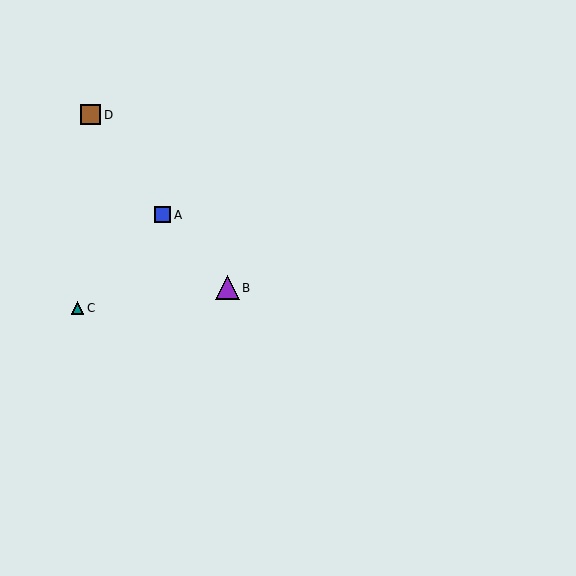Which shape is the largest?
The purple triangle (labeled B) is the largest.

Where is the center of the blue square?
The center of the blue square is at (163, 215).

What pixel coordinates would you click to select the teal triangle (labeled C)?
Click at (78, 308) to select the teal triangle C.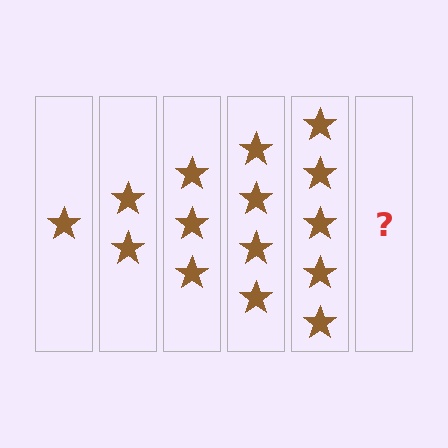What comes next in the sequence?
The next element should be 6 stars.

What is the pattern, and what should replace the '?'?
The pattern is that each step adds one more star. The '?' should be 6 stars.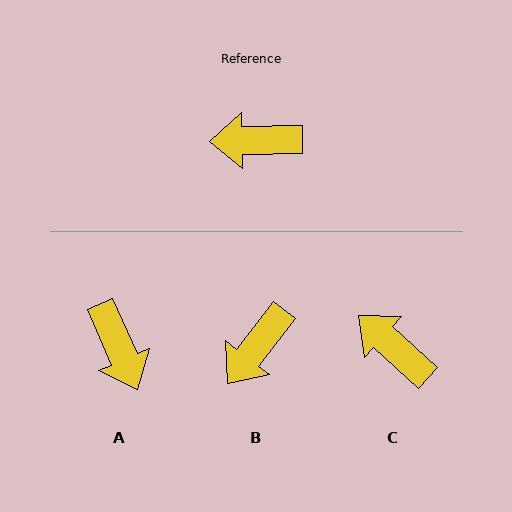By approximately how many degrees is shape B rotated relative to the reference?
Approximately 51 degrees counter-clockwise.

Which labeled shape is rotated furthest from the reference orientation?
A, about 112 degrees away.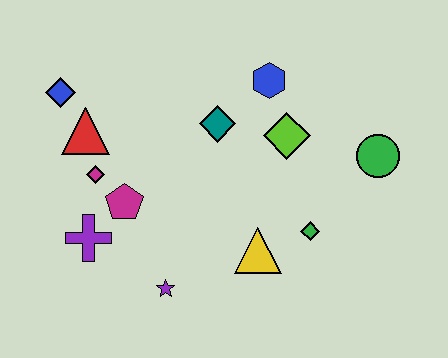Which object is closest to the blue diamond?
The red triangle is closest to the blue diamond.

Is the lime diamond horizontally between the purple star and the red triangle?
No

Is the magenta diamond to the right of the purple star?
No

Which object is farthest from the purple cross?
The green circle is farthest from the purple cross.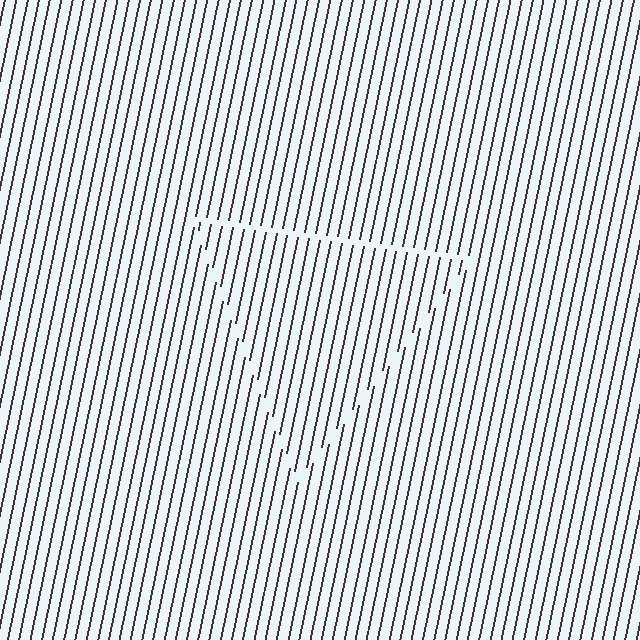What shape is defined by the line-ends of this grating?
An illusory triangle. The interior of the shape contains the same grating, shifted by half a period — the contour is defined by the phase discontinuity where line-ends from the inner and outer gratings abut.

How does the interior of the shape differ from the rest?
The interior of the shape contains the same grating, shifted by half a period — the contour is defined by the phase discontinuity where line-ends from the inner and outer gratings abut.